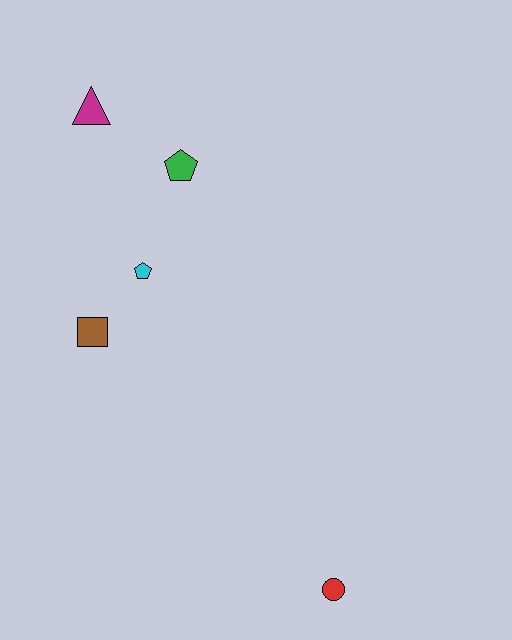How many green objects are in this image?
There is 1 green object.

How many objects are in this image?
There are 5 objects.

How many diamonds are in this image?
There are no diamonds.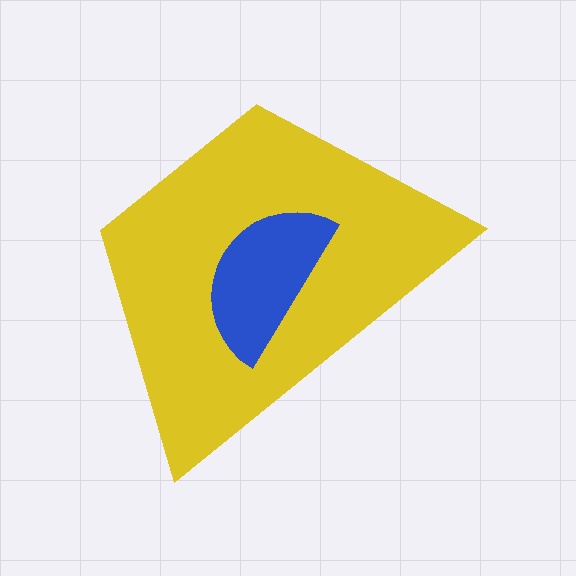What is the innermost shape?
The blue semicircle.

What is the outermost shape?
The yellow trapezoid.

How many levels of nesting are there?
2.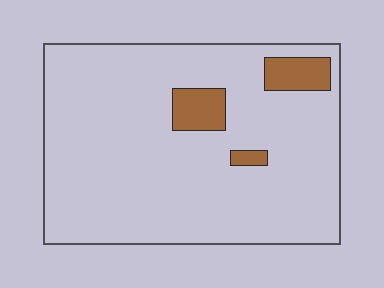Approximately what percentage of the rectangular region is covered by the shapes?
Approximately 10%.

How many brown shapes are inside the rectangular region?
3.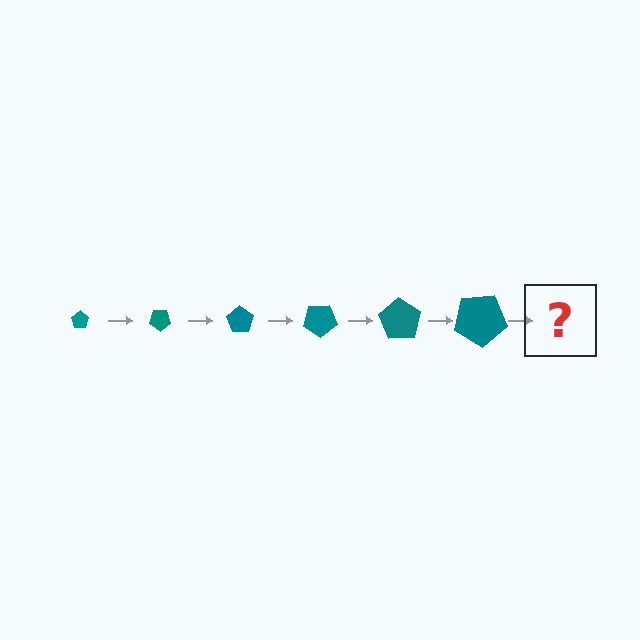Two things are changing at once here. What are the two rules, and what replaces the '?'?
The two rules are that the pentagon grows larger each step and it rotates 35 degrees each step. The '?' should be a pentagon, larger than the previous one and rotated 210 degrees from the start.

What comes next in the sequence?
The next element should be a pentagon, larger than the previous one and rotated 210 degrees from the start.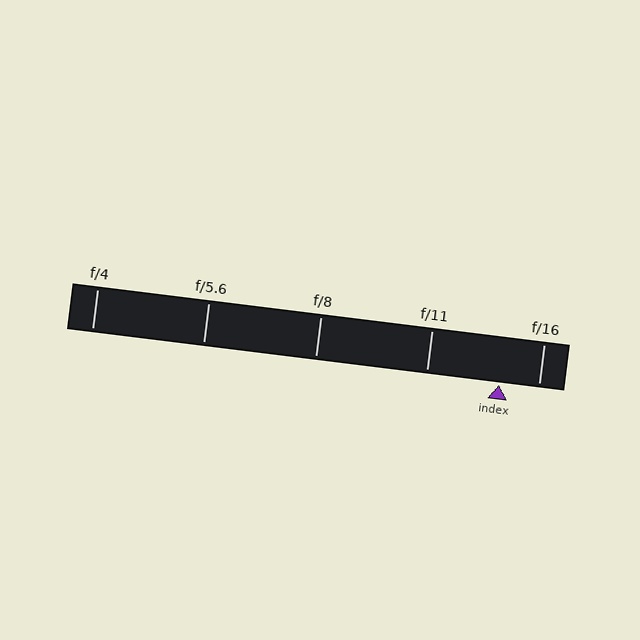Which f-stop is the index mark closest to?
The index mark is closest to f/16.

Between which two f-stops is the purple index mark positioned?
The index mark is between f/11 and f/16.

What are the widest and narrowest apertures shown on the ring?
The widest aperture shown is f/4 and the narrowest is f/16.